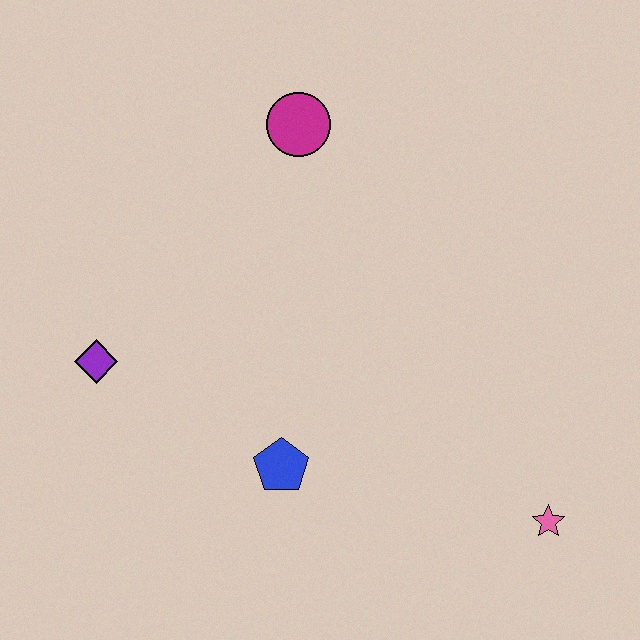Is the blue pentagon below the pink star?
No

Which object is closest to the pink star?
The blue pentagon is closest to the pink star.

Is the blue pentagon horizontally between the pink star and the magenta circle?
No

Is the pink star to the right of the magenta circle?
Yes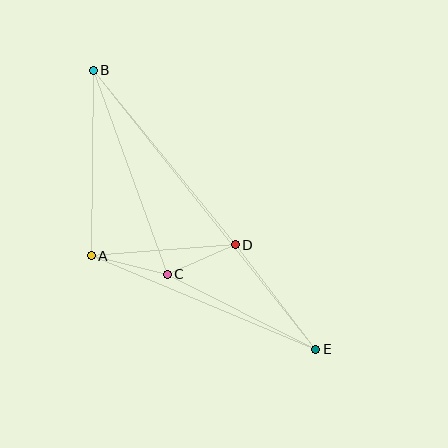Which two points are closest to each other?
Points C and D are closest to each other.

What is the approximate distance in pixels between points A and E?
The distance between A and E is approximately 243 pixels.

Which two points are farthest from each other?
Points B and E are farthest from each other.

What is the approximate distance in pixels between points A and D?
The distance between A and D is approximately 145 pixels.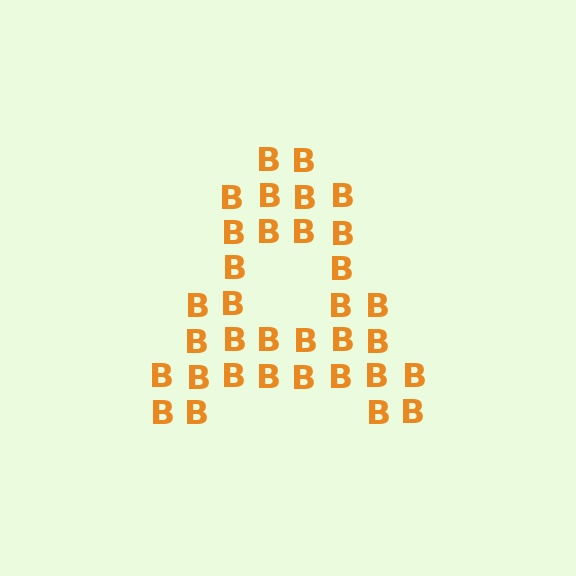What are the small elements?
The small elements are letter B's.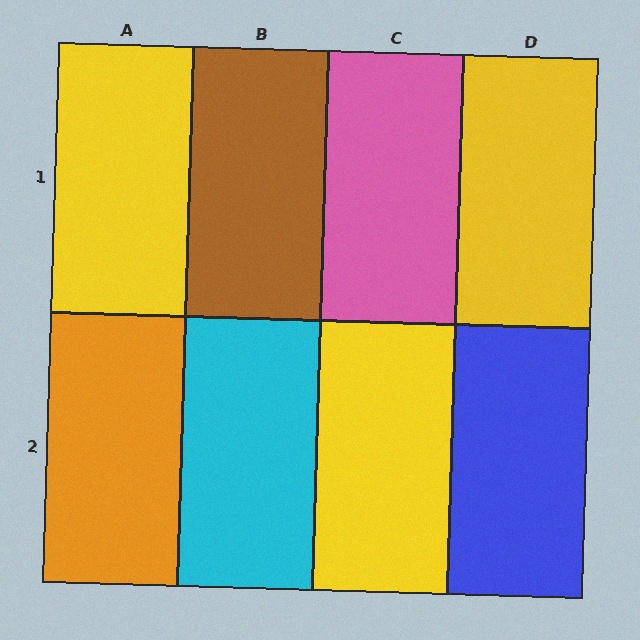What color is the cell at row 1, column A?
Yellow.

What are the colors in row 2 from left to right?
Orange, cyan, yellow, blue.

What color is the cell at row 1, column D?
Yellow.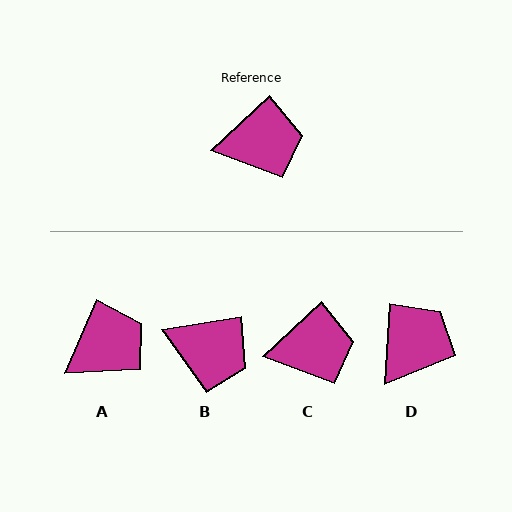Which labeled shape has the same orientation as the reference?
C.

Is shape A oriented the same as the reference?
No, it is off by about 24 degrees.